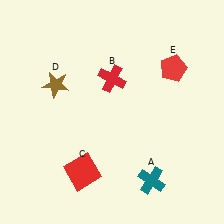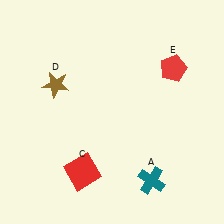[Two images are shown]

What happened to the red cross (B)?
The red cross (B) was removed in Image 2. It was in the top-right area of Image 1.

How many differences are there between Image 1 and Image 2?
There is 1 difference between the two images.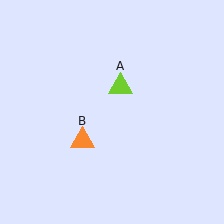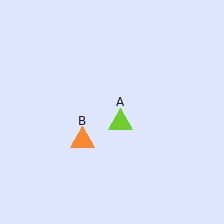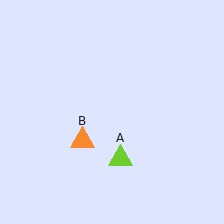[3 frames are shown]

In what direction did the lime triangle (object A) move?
The lime triangle (object A) moved down.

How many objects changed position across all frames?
1 object changed position: lime triangle (object A).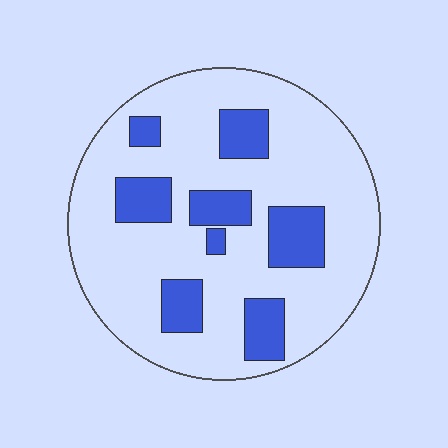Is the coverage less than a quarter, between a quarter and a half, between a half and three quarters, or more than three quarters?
Less than a quarter.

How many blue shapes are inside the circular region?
8.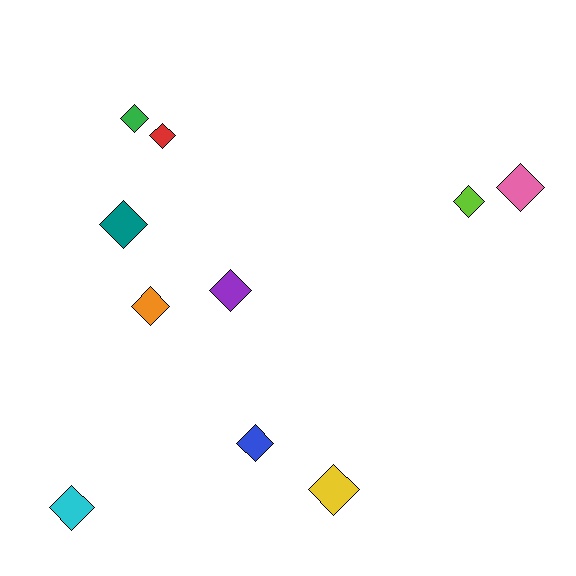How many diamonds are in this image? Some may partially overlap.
There are 10 diamonds.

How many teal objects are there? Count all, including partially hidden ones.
There is 1 teal object.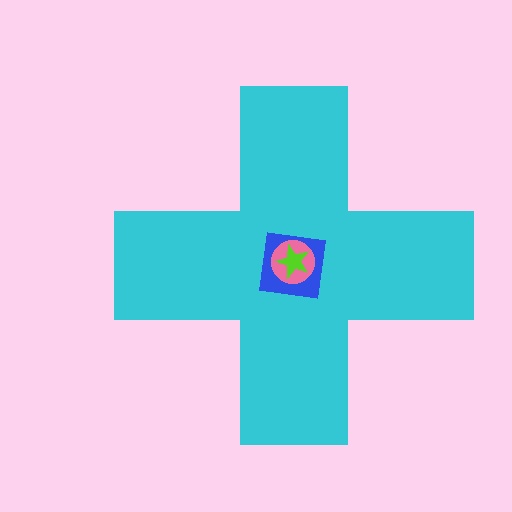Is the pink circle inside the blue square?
Yes.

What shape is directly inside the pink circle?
The lime star.